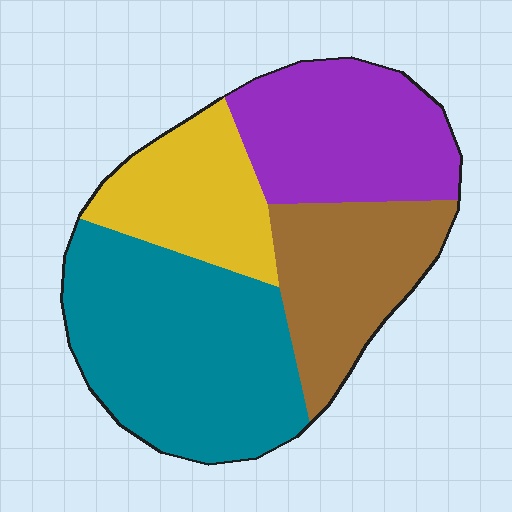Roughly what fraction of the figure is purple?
Purple takes up about one quarter (1/4) of the figure.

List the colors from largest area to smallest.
From largest to smallest: teal, purple, brown, yellow.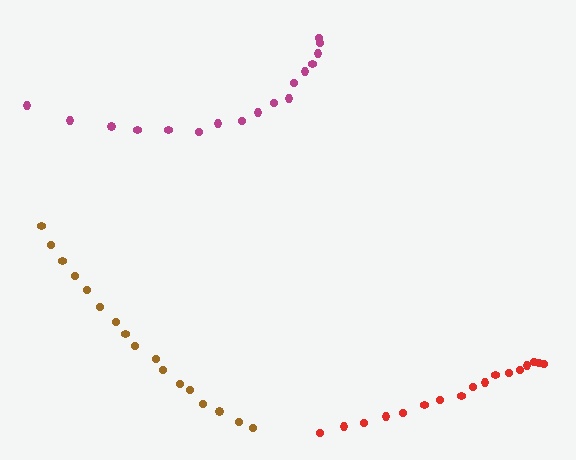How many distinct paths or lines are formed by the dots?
There are 3 distinct paths.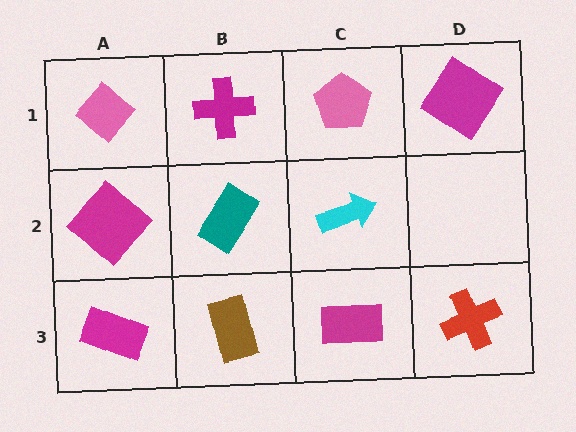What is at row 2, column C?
A cyan arrow.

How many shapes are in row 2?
3 shapes.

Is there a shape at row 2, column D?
No, that cell is empty.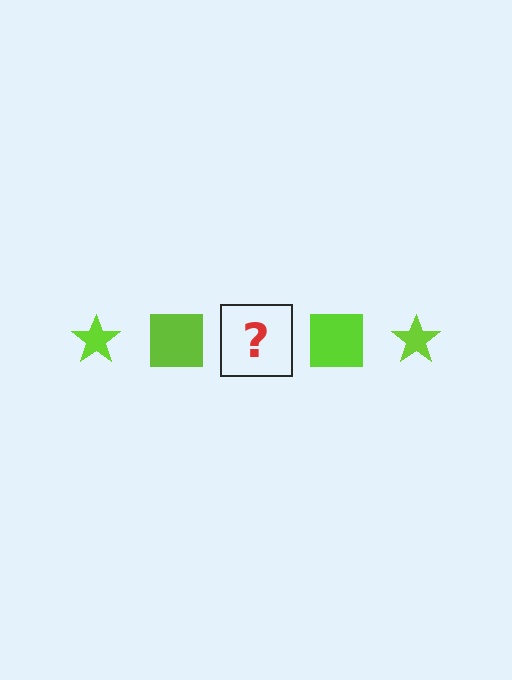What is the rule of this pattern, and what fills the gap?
The rule is that the pattern cycles through star, square shapes in lime. The gap should be filled with a lime star.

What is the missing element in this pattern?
The missing element is a lime star.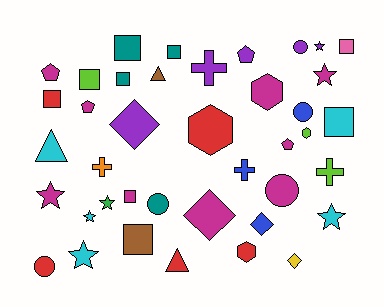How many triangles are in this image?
There are 3 triangles.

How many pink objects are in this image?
There is 1 pink object.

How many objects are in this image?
There are 40 objects.